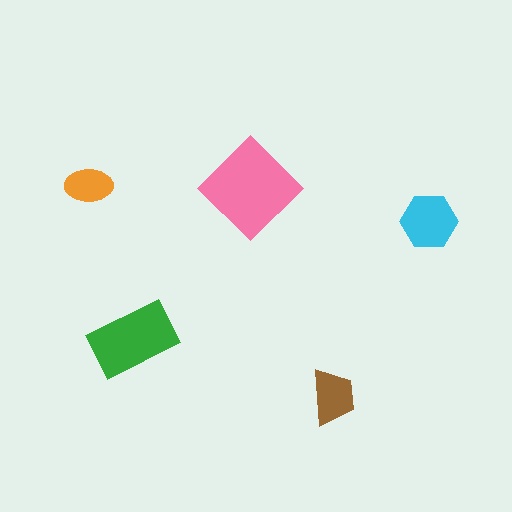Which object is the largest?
The pink diamond.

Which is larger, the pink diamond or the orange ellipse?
The pink diamond.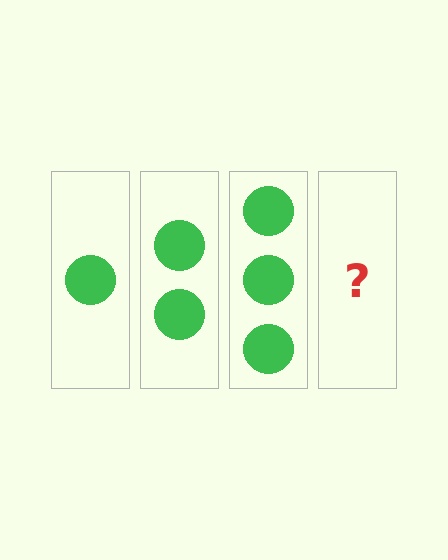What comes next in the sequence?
The next element should be 4 circles.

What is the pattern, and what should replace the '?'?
The pattern is that each step adds one more circle. The '?' should be 4 circles.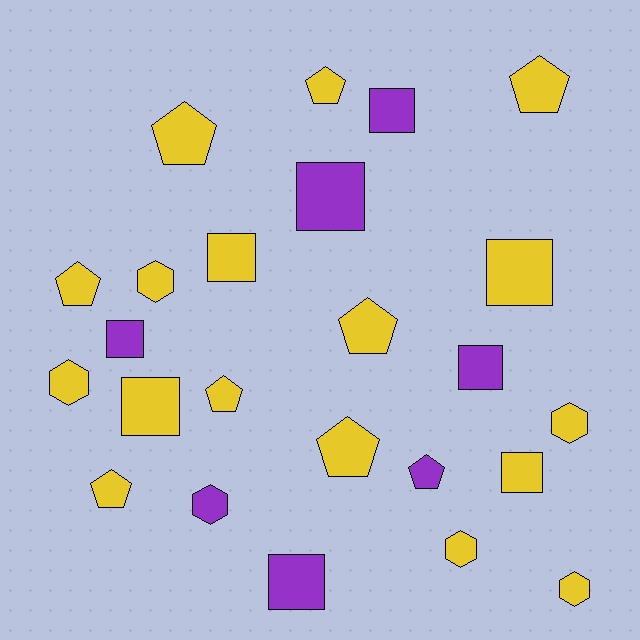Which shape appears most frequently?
Pentagon, with 9 objects.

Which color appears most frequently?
Yellow, with 17 objects.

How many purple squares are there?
There are 5 purple squares.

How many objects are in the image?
There are 24 objects.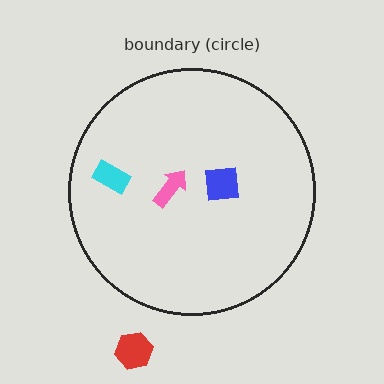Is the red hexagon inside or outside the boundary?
Outside.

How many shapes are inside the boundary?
3 inside, 1 outside.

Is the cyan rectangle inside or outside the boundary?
Inside.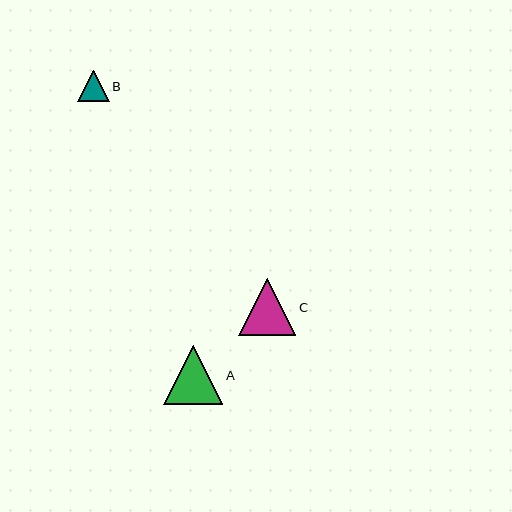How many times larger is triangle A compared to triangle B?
Triangle A is approximately 1.9 times the size of triangle B.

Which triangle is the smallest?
Triangle B is the smallest with a size of approximately 32 pixels.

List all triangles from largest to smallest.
From largest to smallest: A, C, B.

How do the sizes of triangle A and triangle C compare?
Triangle A and triangle C are approximately the same size.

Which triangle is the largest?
Triangle A is the largest with a size of approximately 59 pixels.